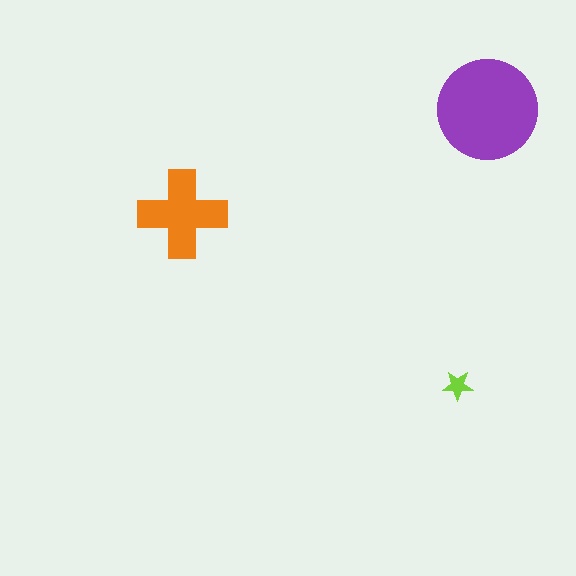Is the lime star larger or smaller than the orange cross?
Smaller.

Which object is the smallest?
The lime star.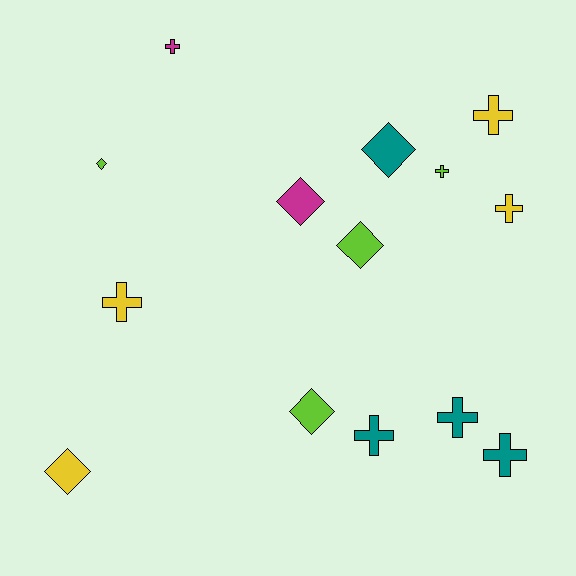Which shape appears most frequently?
Cross, with 8 objects.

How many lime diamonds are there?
There are 3 lime diamonds.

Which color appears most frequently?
Yellow, with 4 objects.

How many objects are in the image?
There are 14 objects.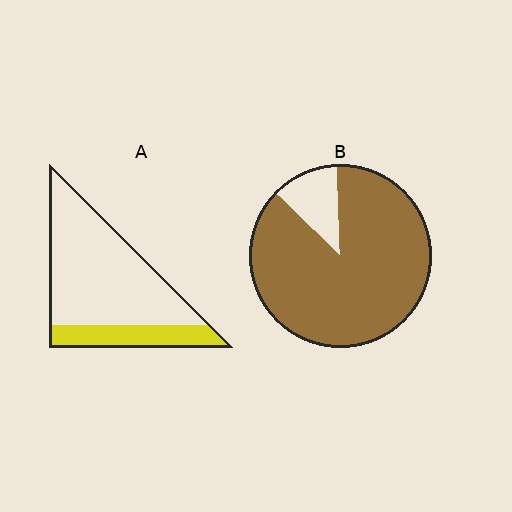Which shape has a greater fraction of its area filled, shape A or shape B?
Shape B.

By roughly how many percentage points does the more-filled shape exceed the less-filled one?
By roughly 65 percentage points (B over A).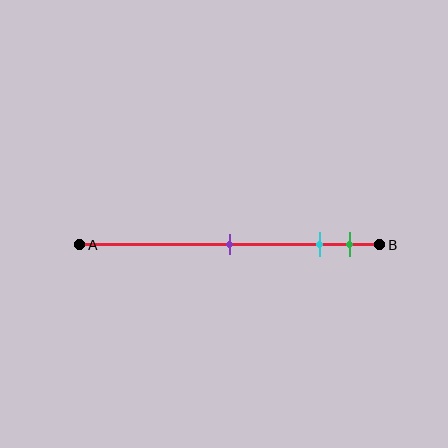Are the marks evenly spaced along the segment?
No, the marks are not evenly spaced.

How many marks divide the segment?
There are 3 marks dividing the segment.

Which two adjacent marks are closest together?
The cyan and green marks are the closest adjacent pair.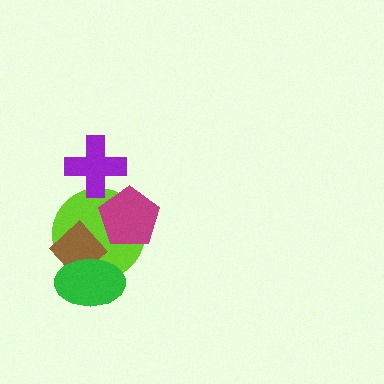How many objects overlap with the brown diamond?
2 objects overlap with the brown diamond.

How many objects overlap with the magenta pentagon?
1 object overlaps with the magenta pentagon.